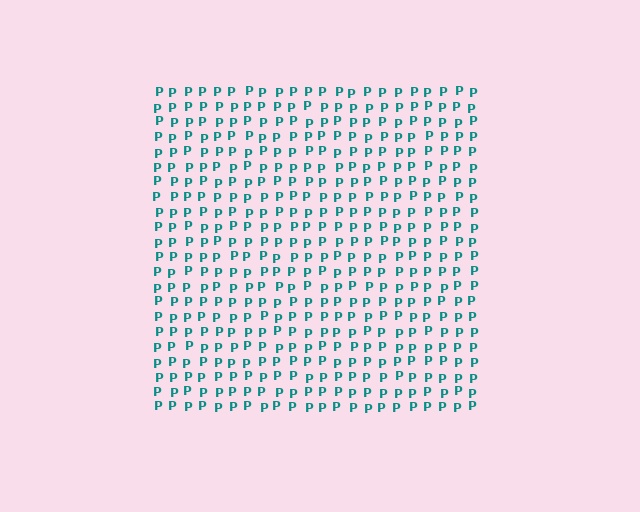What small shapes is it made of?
It is made of small letter P's.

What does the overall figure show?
The overall figure shows a square.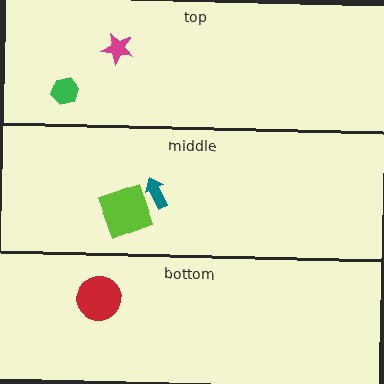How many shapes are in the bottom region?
1.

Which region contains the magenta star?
The top region.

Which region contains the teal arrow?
The middle region.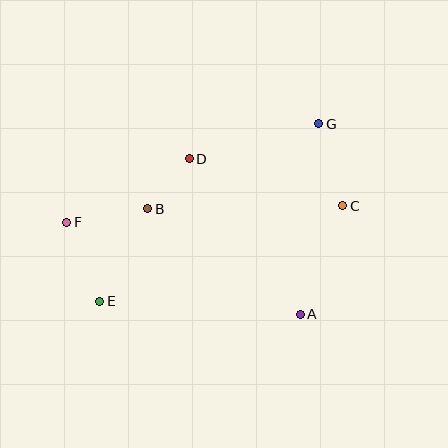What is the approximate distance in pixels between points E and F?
The distance between E and F is approximately 86 pixels.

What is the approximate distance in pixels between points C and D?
The distance between C and D is approximately 160 pixels.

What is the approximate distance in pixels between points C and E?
The distance between C and E is approximately 261 pixels.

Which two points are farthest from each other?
Points E and G are farthest from each other.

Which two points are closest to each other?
Points B and D are closest to each other.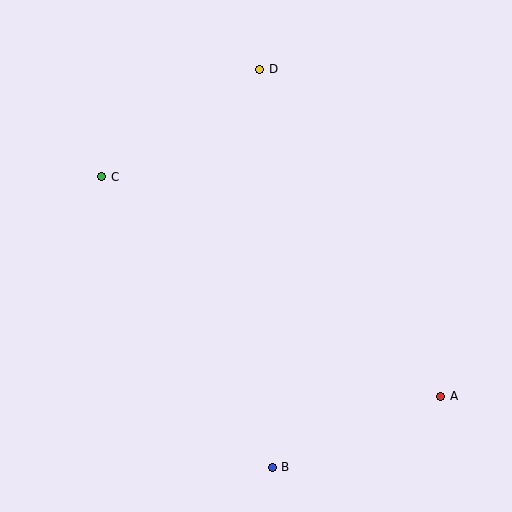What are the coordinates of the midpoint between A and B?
The midpoint between A and B is at (357, 432).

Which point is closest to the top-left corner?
Point C is closest to the top-left corner.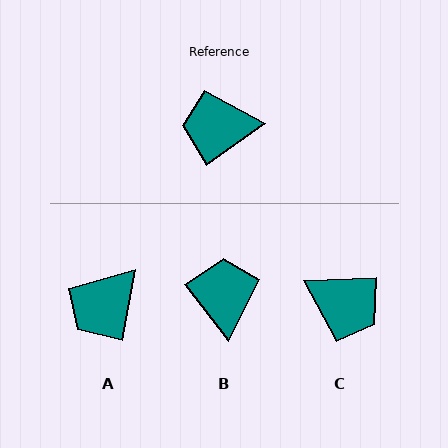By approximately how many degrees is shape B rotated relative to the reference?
Approximately 88 degrees clockwise.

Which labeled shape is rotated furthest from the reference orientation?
C, about 146 degrees away.